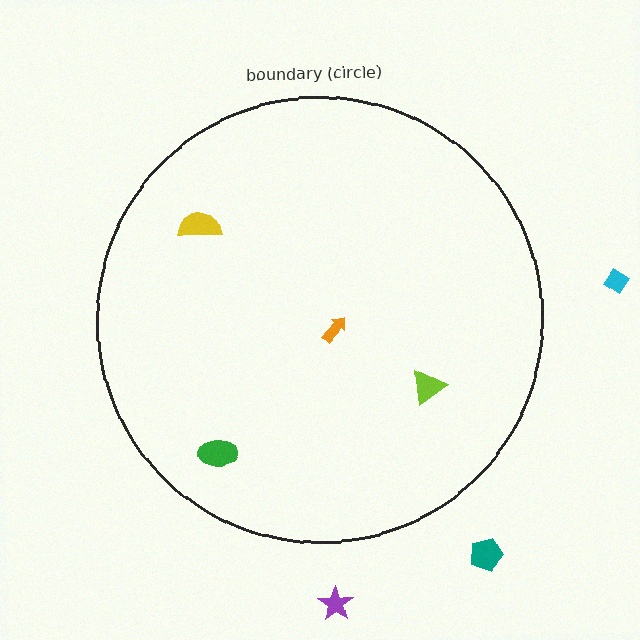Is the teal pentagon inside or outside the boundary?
Outside.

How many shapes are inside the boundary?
4 inside, 3 outside.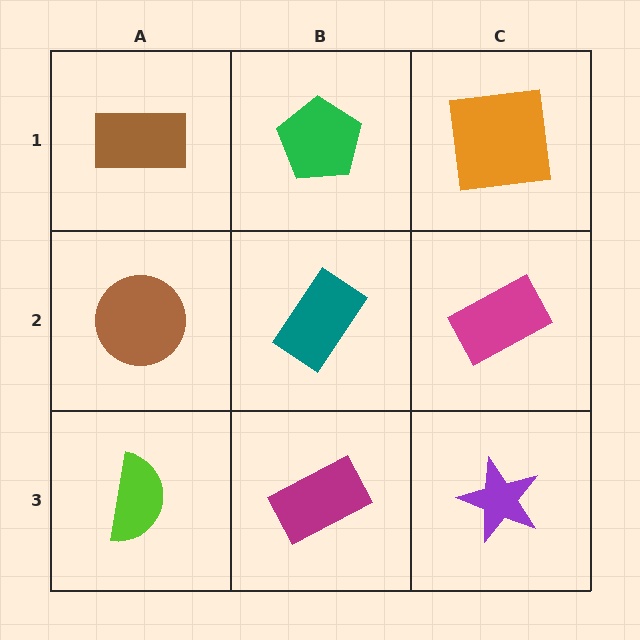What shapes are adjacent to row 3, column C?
A magenta rectangle (row 2, column C), a magenta rectangle (row 3, column B).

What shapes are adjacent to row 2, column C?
An orange square (row 1, column C), a purple star (row 3, column C), a teal rectangle (row 2, column B).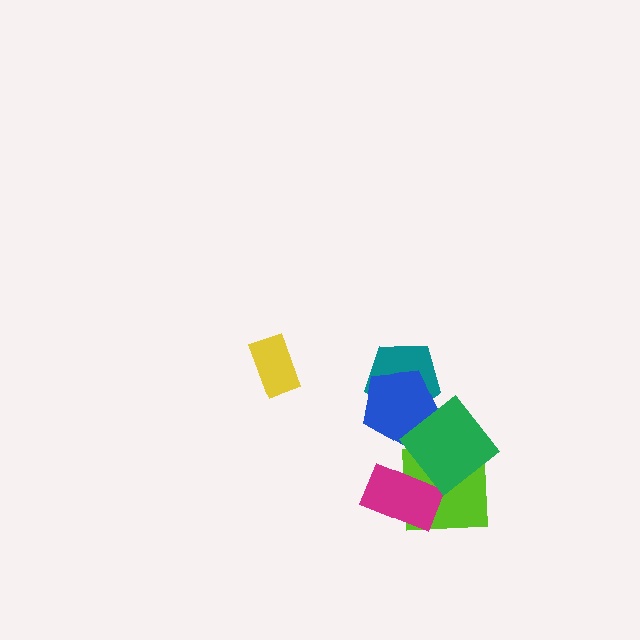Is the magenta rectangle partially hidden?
No, no other shape covers it.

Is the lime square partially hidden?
Yes, it is partially covered by another shape.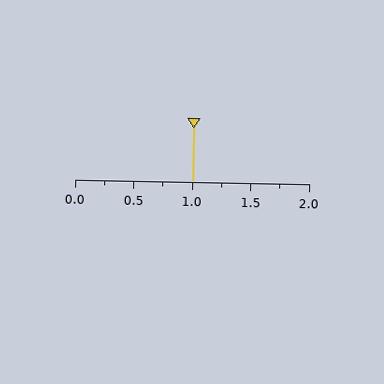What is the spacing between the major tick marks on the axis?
The major ticks are spaced 0.5 apart.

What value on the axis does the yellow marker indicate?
The marker indicates approximately 1.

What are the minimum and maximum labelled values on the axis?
The axis runs from 0.0 to 2.0.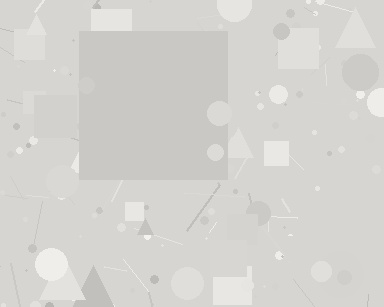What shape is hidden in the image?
A square is hidden in the image.